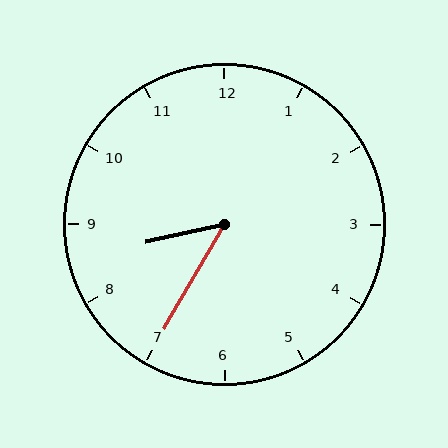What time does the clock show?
8:35.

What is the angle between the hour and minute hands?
Approximately 48 degrees.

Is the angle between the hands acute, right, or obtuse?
It is acute.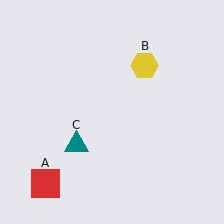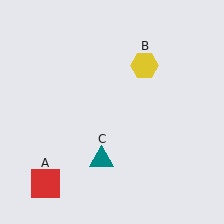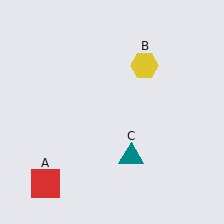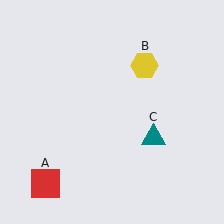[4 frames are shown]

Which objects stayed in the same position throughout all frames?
Red square (object A) and yellow hexagon (object B) remained stationary.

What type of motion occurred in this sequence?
The teal triangle (object C) rotated counterclockwise around the center of the scene.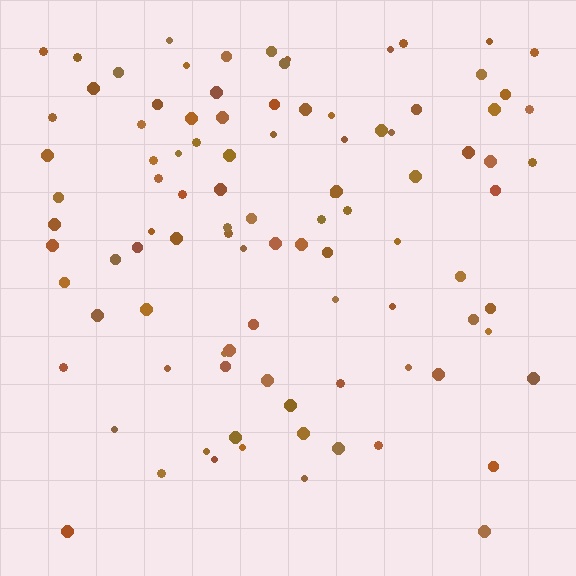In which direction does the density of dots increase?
From bottom to top, with the top side densest.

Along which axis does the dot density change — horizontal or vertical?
Vertical.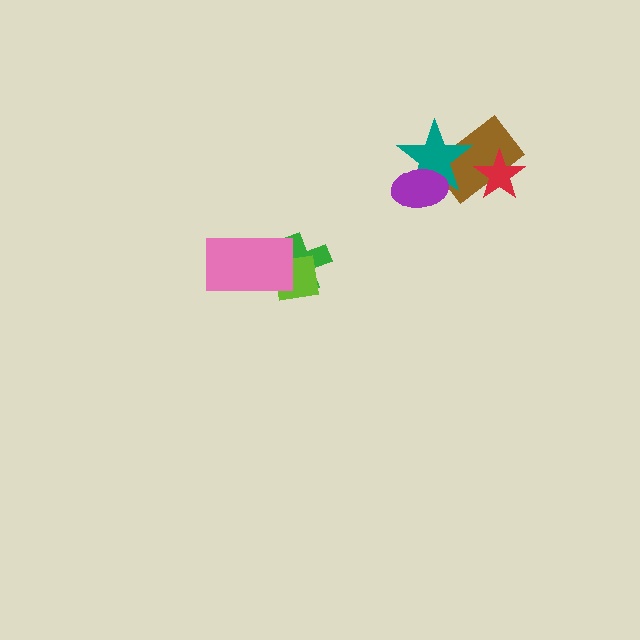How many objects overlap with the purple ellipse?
1 object overlaps with the purple ellipse.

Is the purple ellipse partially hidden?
No, no other shape covers it.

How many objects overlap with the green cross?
2 objects overlap with the green cross.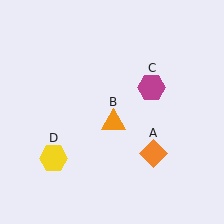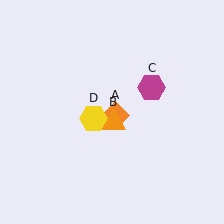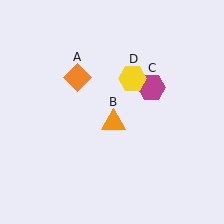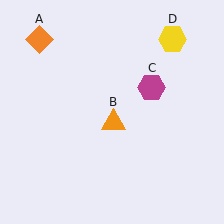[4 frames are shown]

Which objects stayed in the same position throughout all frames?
Orange triangle (object B) and magenta hexagon (object C) remained stationary.